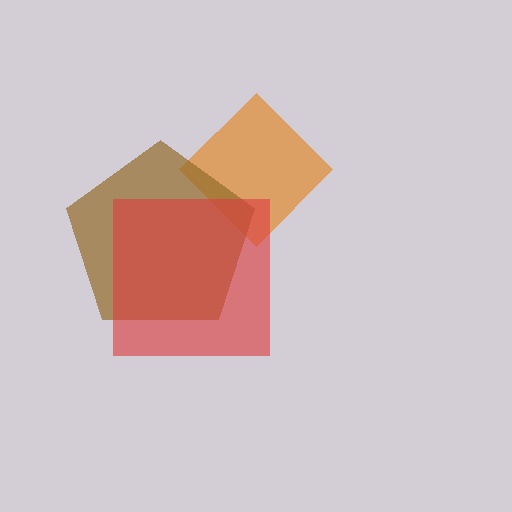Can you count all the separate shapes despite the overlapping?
Yes, there are 3 separate shapes.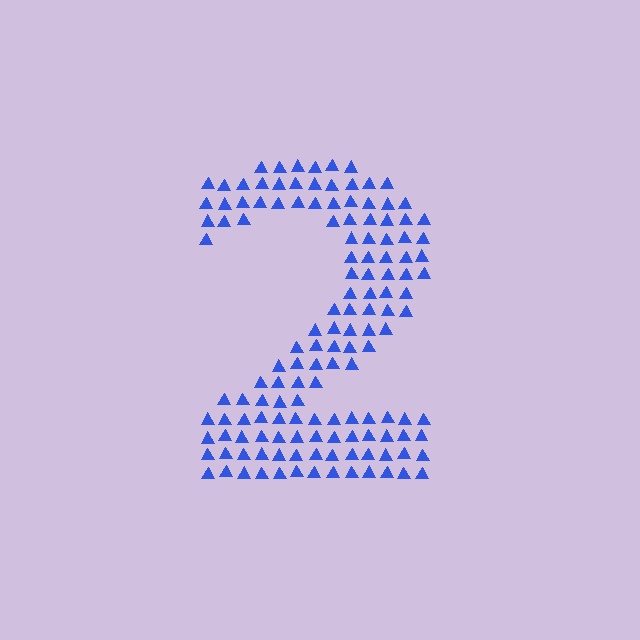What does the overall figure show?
The overall figure shows the digit 2.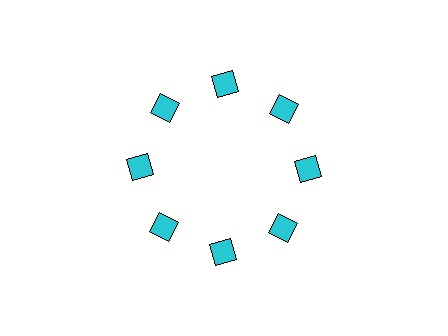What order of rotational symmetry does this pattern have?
This pattern has 8-fold rotational symmetry.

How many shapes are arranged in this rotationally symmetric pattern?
There are 8 shapes, arranged in 8 groups of 1.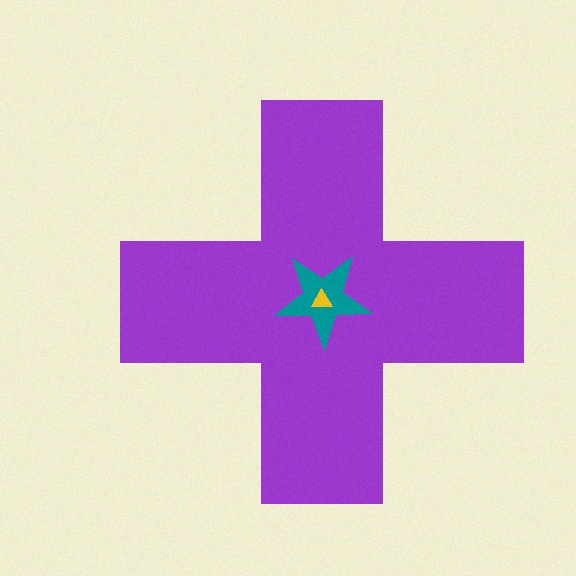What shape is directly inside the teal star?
The yellow triangle.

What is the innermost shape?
The yellow triangle.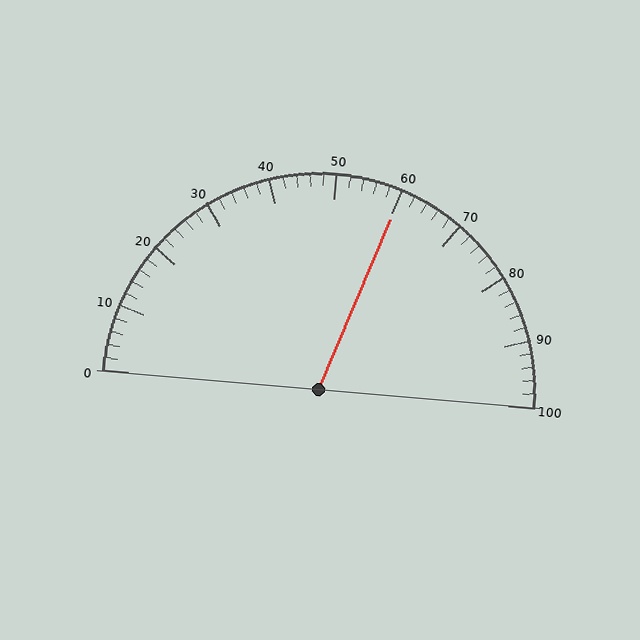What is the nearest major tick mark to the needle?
The nearest major tick mark is 60.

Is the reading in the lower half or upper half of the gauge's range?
The reading is in the upper half of the range (0 to 100).